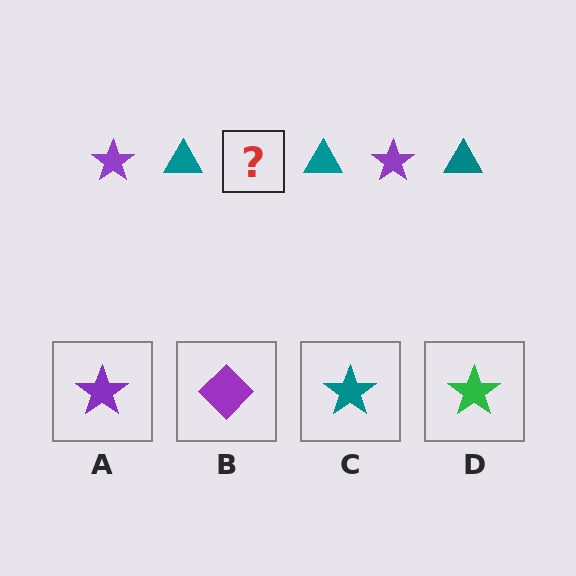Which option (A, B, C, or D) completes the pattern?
A.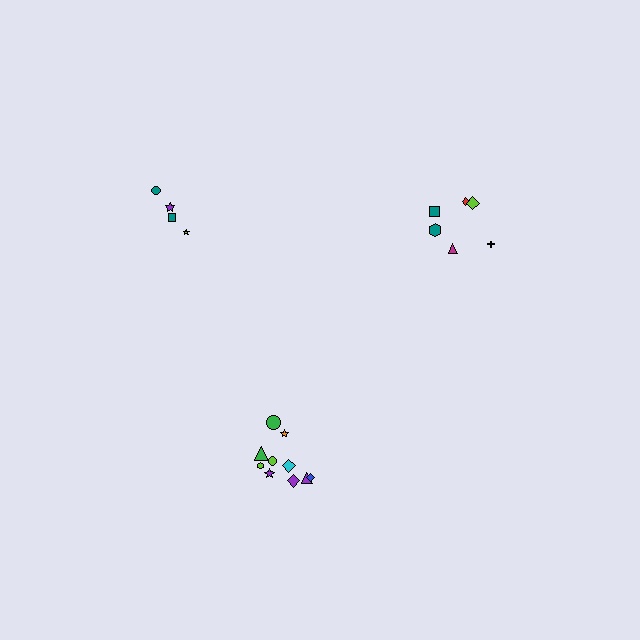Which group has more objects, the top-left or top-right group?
The top-right group.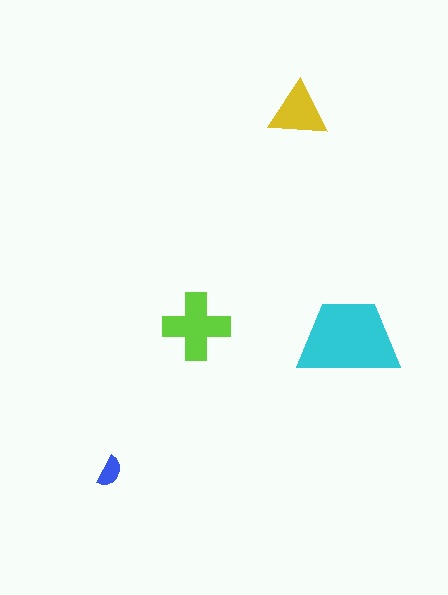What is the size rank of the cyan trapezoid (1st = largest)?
1st.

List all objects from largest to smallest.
The cyan trapezoid, the lime cross, the yellow triangle, the blue semicircle.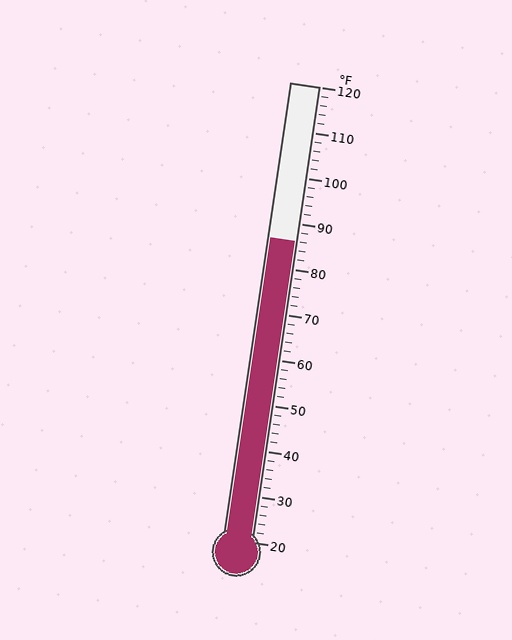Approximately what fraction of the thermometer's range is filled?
The thermometer is filled to approximately 65% of its range.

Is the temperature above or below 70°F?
The temperature is above 70°F.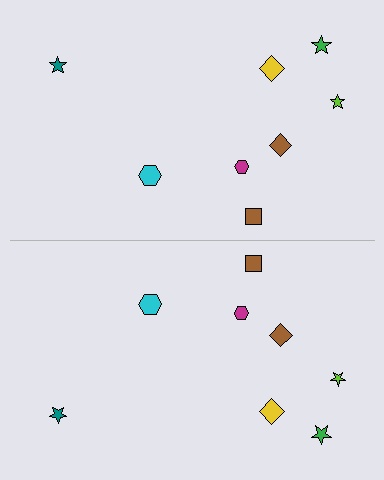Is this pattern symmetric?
Yes, this pattern has bilateral (reflection) symmetry.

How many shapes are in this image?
There are 16 shapes in this image.